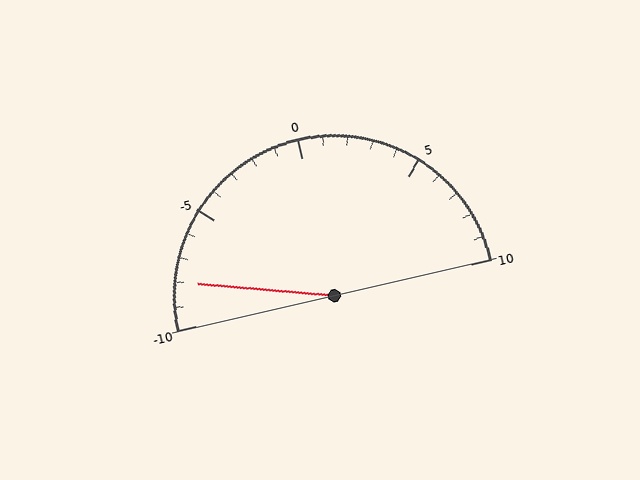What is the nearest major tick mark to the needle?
The nearest major tick mark is -10.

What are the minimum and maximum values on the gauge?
The gauge ranges from -10 to 10.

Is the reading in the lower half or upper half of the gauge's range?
The reading is in the lower half of the range (-10 to 10).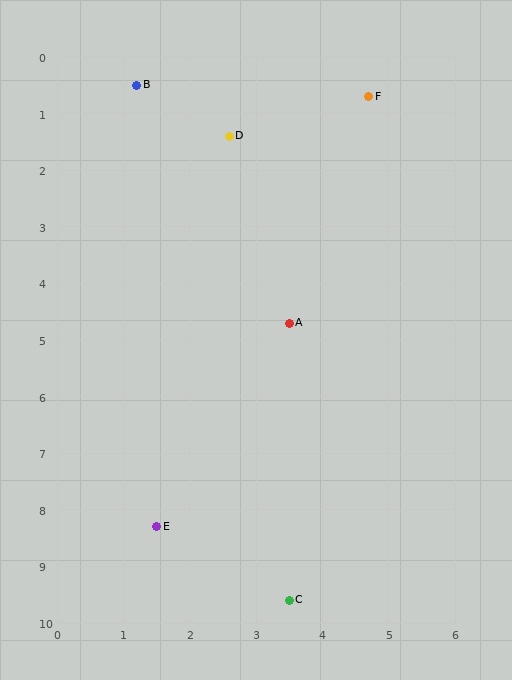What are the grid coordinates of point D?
Point D is at approximately (2.6, 1.4).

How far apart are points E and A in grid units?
Points E and A are about 4.1 grid units apart.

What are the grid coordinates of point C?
Point C is at approximately (3.5, 9.6).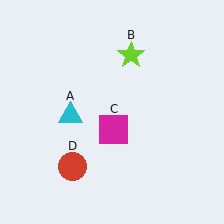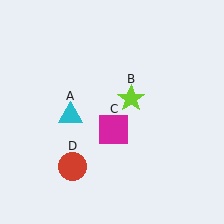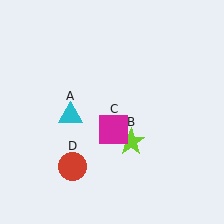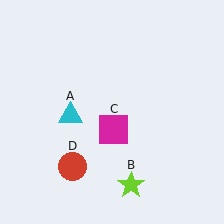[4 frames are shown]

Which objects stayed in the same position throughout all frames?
Cyan triangle (object A) and magenta square (object C) and red circle (object D) remained stationary.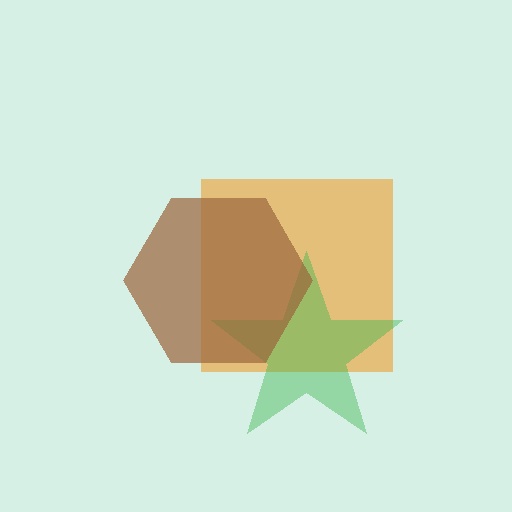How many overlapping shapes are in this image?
There are 3 overlapping shapes in the image.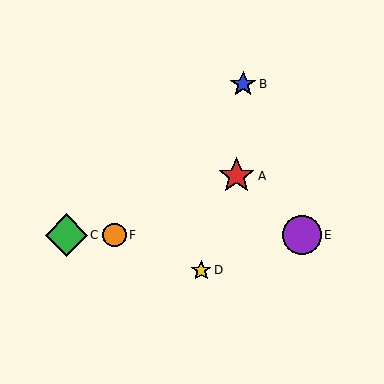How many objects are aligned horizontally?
3 objects (C, E, F) are aligned horizontally.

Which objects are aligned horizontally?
Objects C, E, F are aligned horizontally.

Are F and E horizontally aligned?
Yes, both are at y≈235.